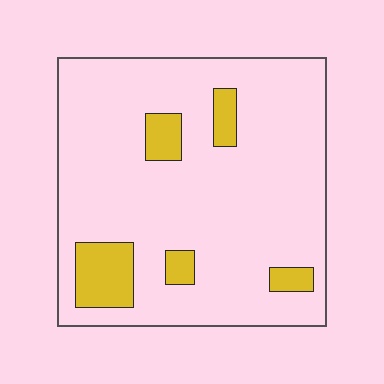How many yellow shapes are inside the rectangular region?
5.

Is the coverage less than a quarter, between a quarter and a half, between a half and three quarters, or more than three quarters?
Less than a quarter.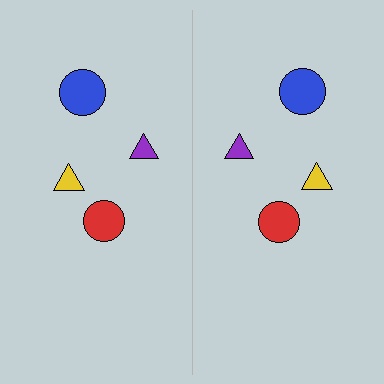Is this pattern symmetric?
Yes, this pattern has bilateral (reflection) symmetry.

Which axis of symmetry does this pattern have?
The pattern has a vertical axis of symmetry running through the center of the image.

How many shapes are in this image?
There are 8 shapes in this image.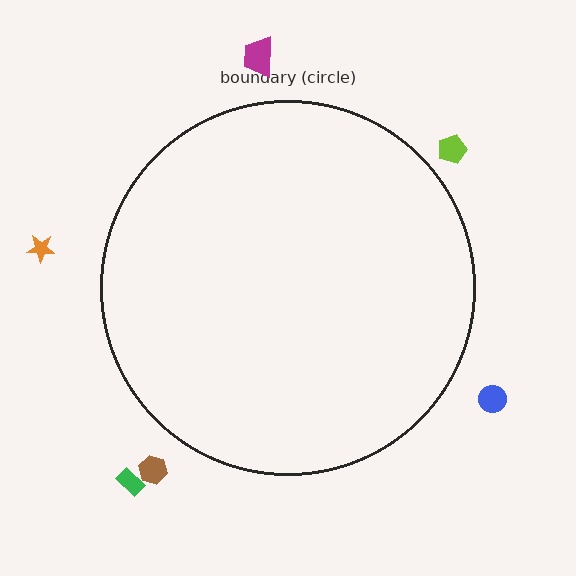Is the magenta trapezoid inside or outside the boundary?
Outside.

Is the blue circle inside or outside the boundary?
Outside.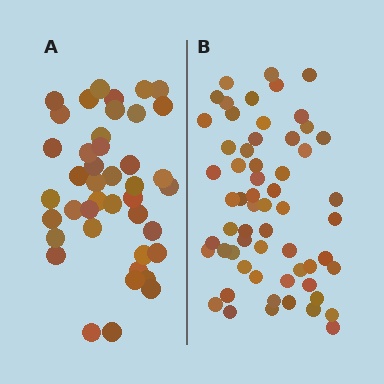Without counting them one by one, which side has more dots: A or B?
Region B (the right region) has more dots.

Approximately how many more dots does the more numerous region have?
Region B has approximately 20 more dots than region A.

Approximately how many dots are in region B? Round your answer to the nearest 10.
About 60 dots.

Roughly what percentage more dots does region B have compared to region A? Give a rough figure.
About 45% more.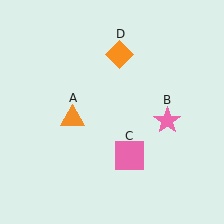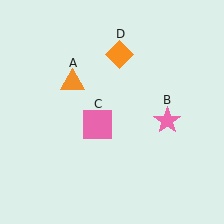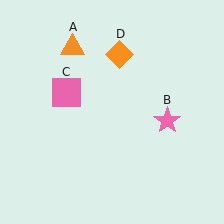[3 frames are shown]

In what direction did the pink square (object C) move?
The pink square (object C) moved up and to the left.